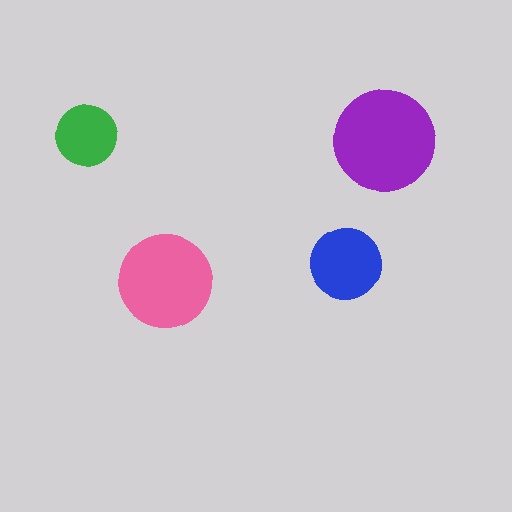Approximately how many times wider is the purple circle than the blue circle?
About 1.5 times wider.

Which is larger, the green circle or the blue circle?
The blue one.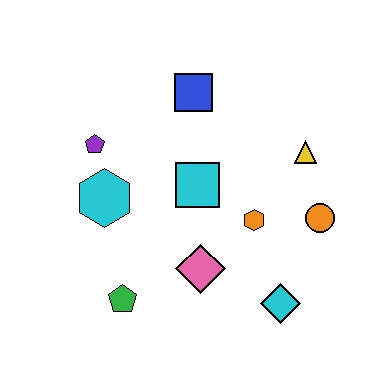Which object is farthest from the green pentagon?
The yellow triangle is farthest from the green pentagon.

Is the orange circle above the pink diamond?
Yes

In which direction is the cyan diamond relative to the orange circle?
The cyan diamond is below the orange circle.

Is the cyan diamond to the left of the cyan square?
No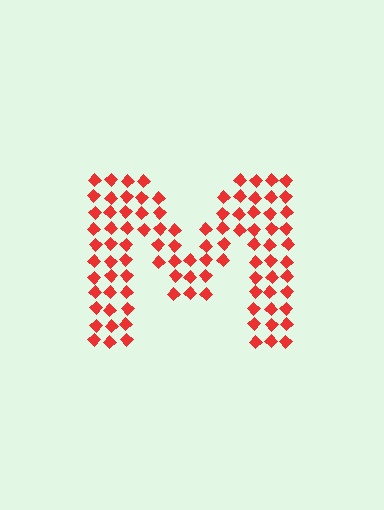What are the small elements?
The small elements are diamonds.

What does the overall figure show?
The overall figure shows the letter M.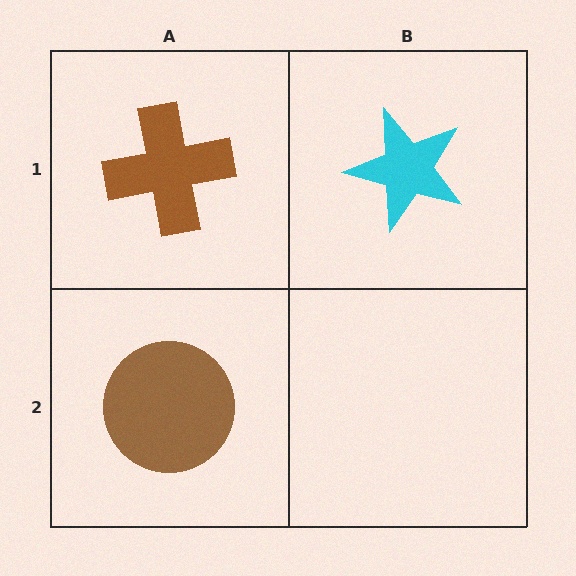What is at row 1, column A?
A brown cross.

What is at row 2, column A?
A brown circle.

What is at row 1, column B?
A cyan star.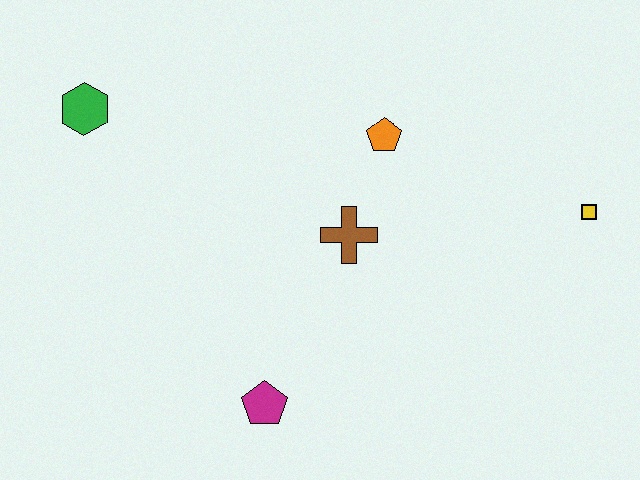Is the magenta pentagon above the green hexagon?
No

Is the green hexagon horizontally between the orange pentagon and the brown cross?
No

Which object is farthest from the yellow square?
The green hexagon is farthest from the yellow square.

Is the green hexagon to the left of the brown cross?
Yes